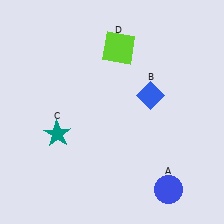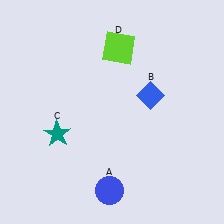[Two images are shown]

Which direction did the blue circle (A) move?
The blue circle (A) moved left.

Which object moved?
The blue circle (A) moved left.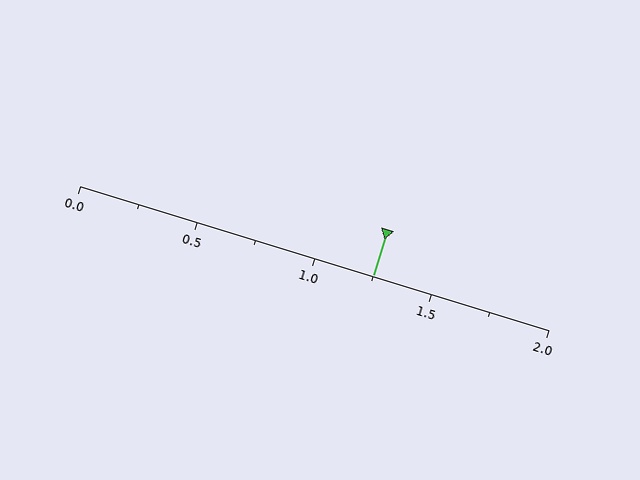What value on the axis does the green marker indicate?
The marker indicates approximately 1.25.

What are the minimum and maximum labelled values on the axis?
The axis runs from 0.0 to 2.0.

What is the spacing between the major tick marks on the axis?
The major ticks are spaced 0.5 apart.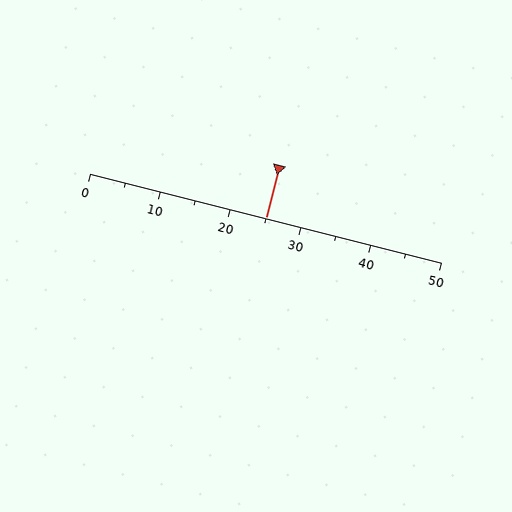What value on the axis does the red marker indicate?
The marker indicates approximately 25.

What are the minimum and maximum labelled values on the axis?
The axis runs from 0 to 50.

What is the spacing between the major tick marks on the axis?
The major ticks are spaced 10 apart.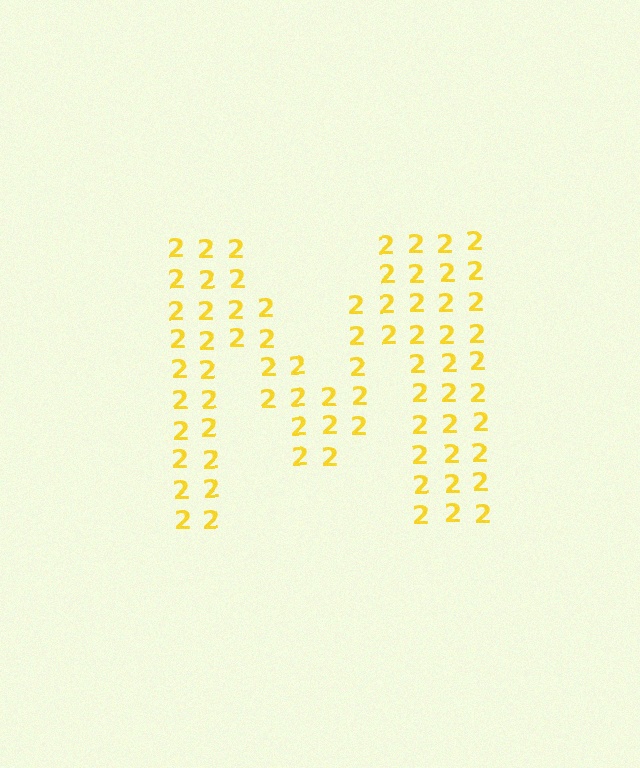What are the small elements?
The small elements are digit 2's.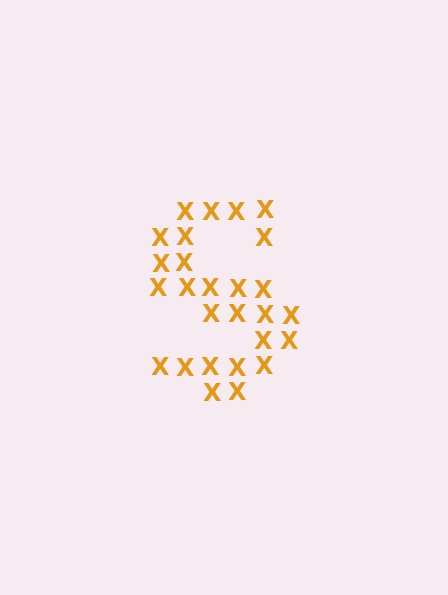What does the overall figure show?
The overall figure shows the letter S.